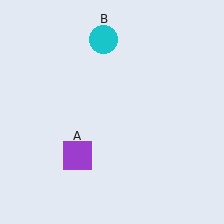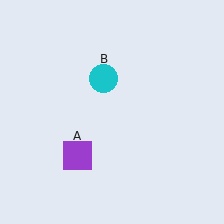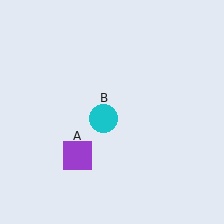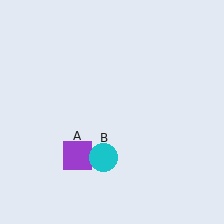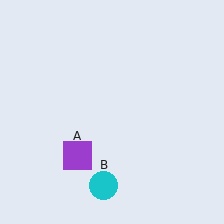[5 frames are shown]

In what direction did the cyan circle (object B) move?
The cyan circle (object B) moved down.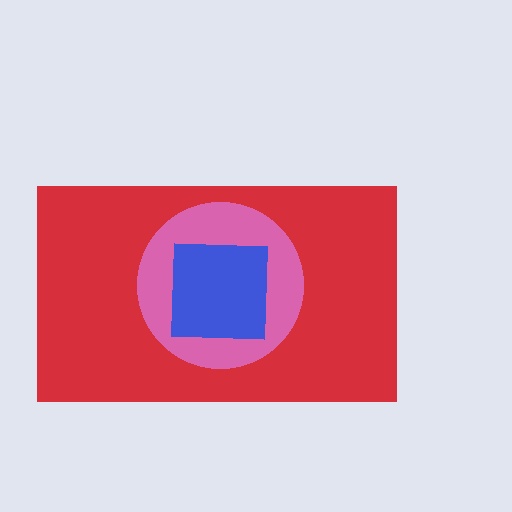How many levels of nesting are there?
3.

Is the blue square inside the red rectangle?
Yes.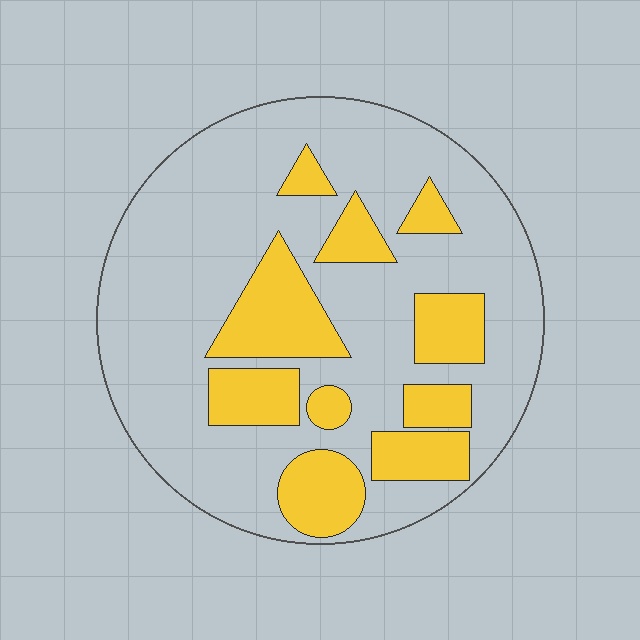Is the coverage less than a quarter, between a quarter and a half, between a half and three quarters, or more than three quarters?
Between a quarter and a half.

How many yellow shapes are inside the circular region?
10.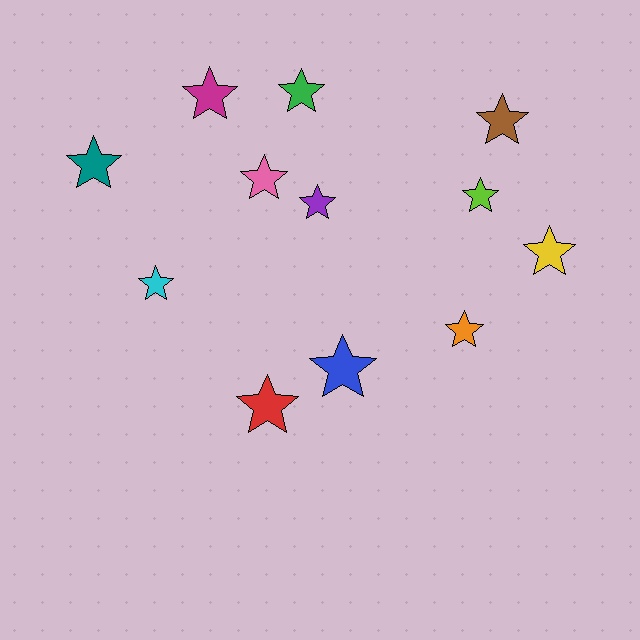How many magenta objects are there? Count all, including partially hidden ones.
There is 1 magenta object.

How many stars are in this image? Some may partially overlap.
There are 12 stars.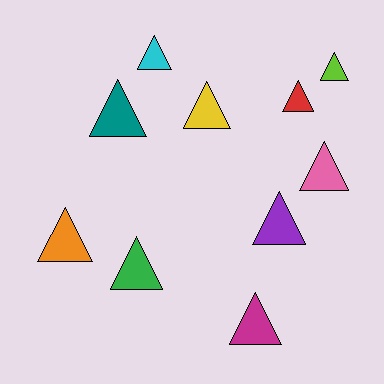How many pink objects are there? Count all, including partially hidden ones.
There is 1 pink object.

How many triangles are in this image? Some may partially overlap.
There are 10 triangles.